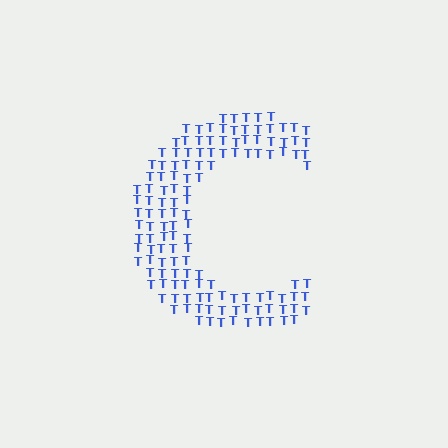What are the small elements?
The small elements are letter T's.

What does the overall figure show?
The overall figure shows the letter C.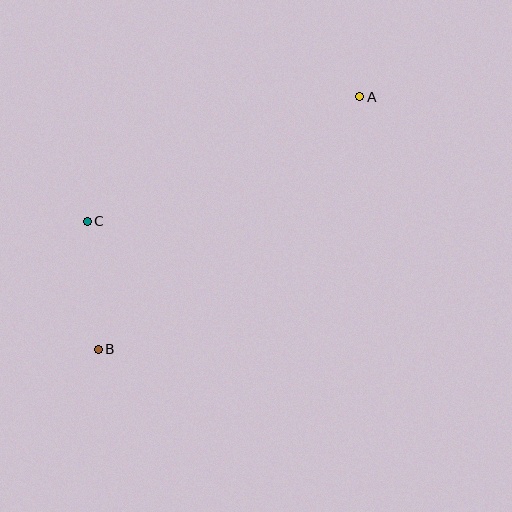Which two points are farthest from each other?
Points A and B are farthest from each other.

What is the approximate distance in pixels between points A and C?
The distance between A and C is approximately 300 pixels.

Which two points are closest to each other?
Points B and C are closest to each other.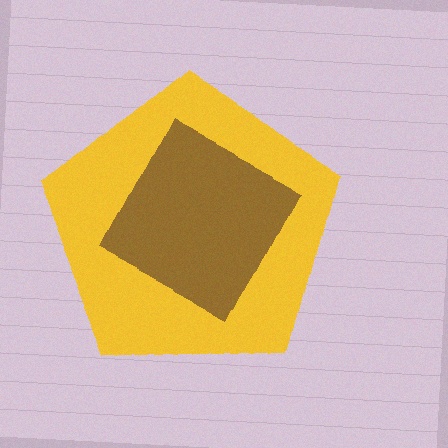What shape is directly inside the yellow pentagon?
The brown square.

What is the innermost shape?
The brown square.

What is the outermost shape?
The yellow pentagon.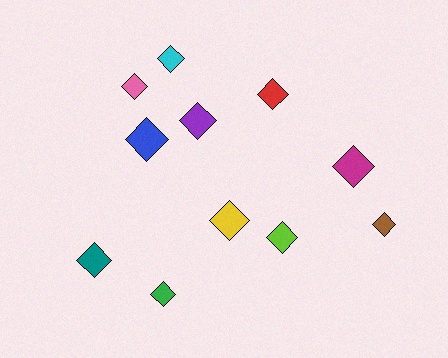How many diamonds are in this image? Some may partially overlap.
There are 11 diamonds.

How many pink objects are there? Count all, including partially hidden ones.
There is 1 pink object.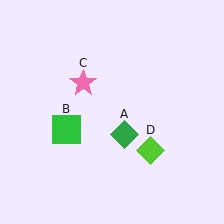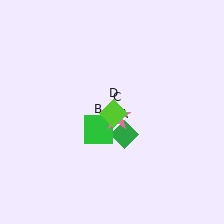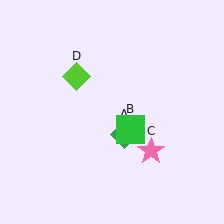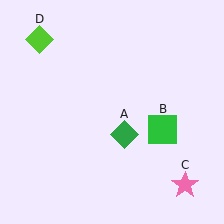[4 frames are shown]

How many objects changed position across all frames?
3 objects changed position: green square (object B), pink star (object C), lime diamond (object D).